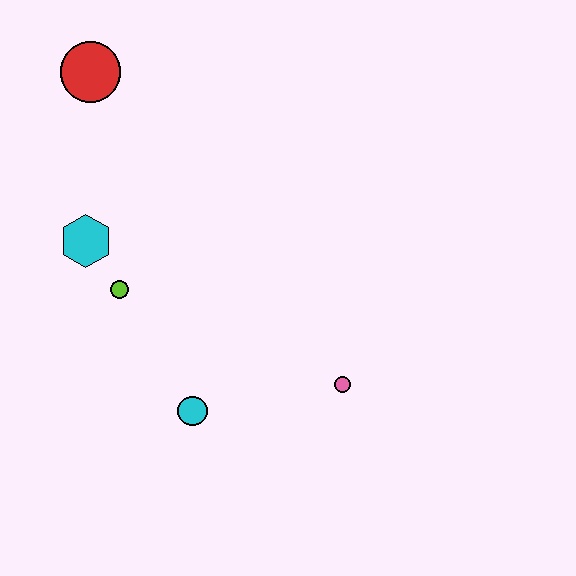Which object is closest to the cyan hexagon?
The lime circle is closest to the cyan hexagon.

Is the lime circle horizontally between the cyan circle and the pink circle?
No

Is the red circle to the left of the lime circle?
Yes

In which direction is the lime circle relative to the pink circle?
The lime circle is to the left of the pink circle.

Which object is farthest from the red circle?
The pink circle is farthest from the red circle.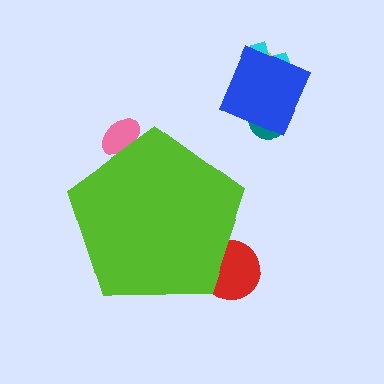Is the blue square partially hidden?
No, the blue square is fully visible.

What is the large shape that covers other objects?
A lime pentagon.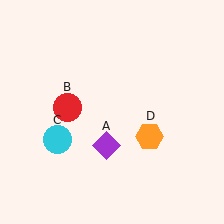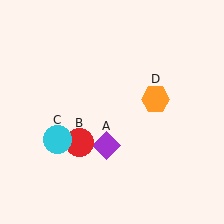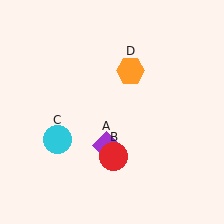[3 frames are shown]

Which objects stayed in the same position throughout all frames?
Purple diamond (object A) and cyan circle (object C) remained stationary.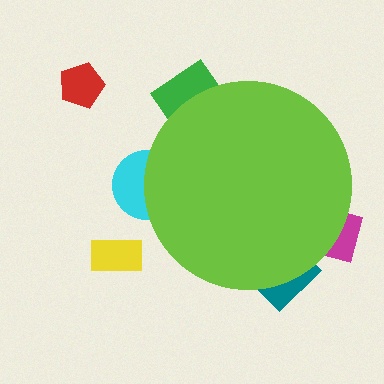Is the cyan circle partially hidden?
Yes, the cyan circle is partially hidden behind the lime circle.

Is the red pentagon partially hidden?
No, the red pentagon is fully visible.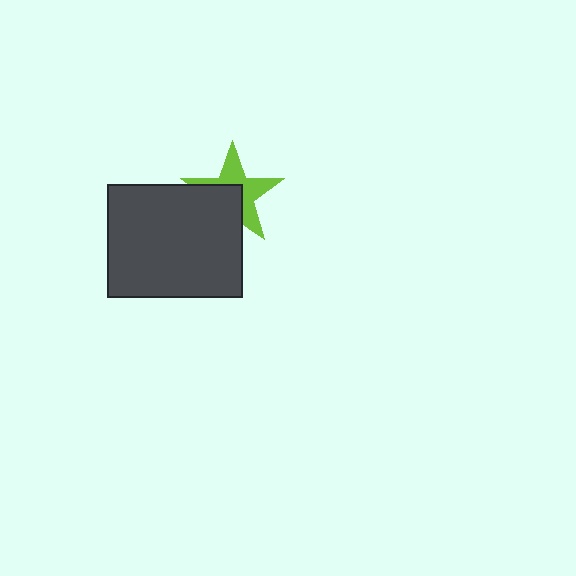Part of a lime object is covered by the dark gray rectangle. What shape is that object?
It is a star.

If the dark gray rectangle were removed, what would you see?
You would see the complete lime star.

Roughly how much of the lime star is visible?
About half of it is visible (roughly 54%).